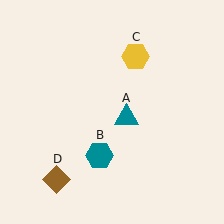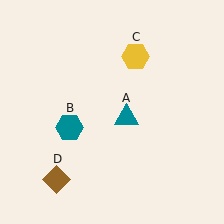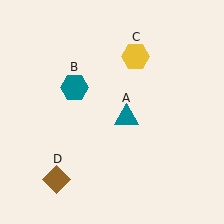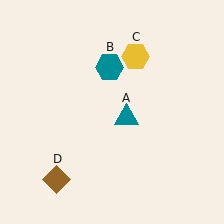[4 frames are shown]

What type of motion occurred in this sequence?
The teal hexagon (object B) rotated clockwise around the center of the scene.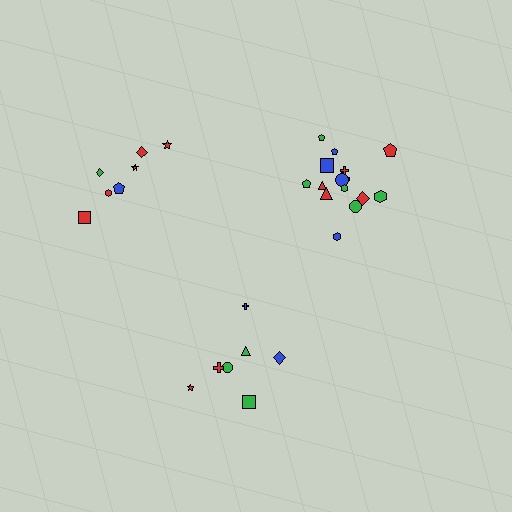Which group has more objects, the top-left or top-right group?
The top-right group.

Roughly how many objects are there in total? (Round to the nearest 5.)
Roughly 30 objects in total.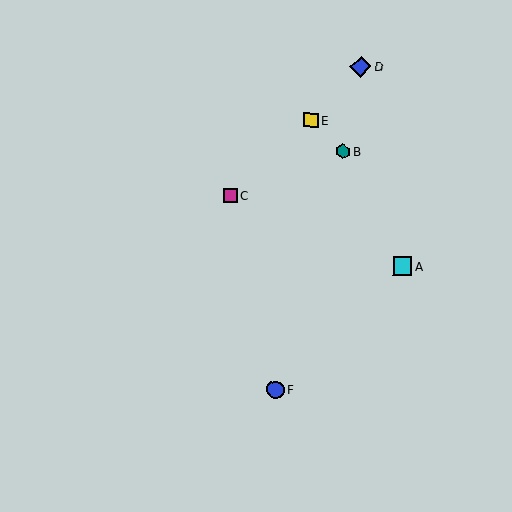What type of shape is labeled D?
Shape D is a blue diamond.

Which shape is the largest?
The blue diamond (labeled D) is the largest.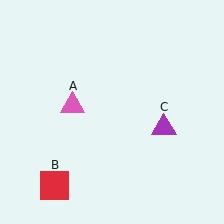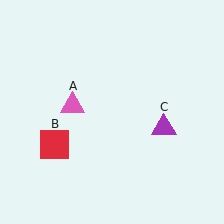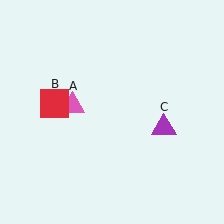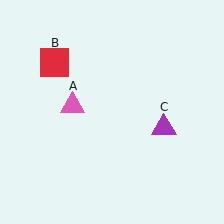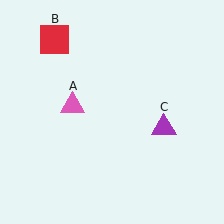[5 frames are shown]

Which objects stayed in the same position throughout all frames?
Pink triangle (object A) and purple triangle (object C) remained stationary.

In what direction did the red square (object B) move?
The red square (object B) moved up.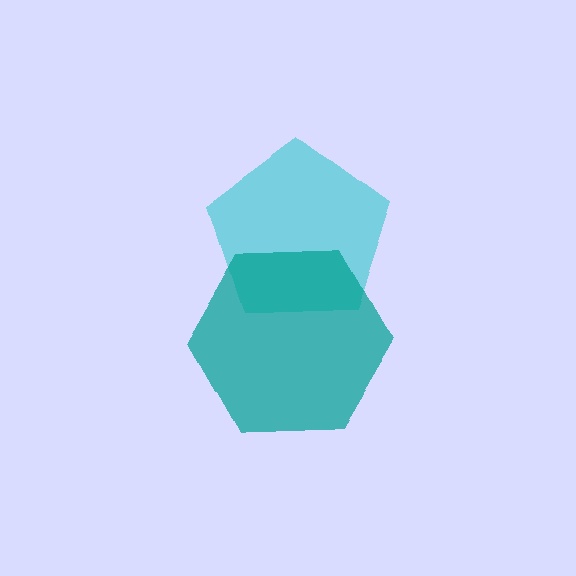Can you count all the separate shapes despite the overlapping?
Yes, there are 2 separate shapes.